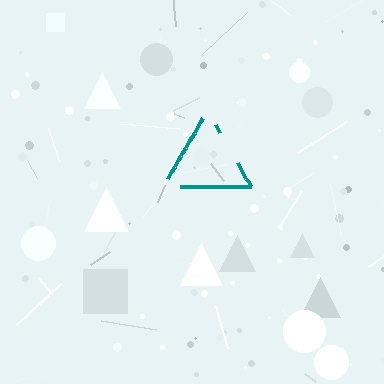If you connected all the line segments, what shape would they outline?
They would outline a triangle.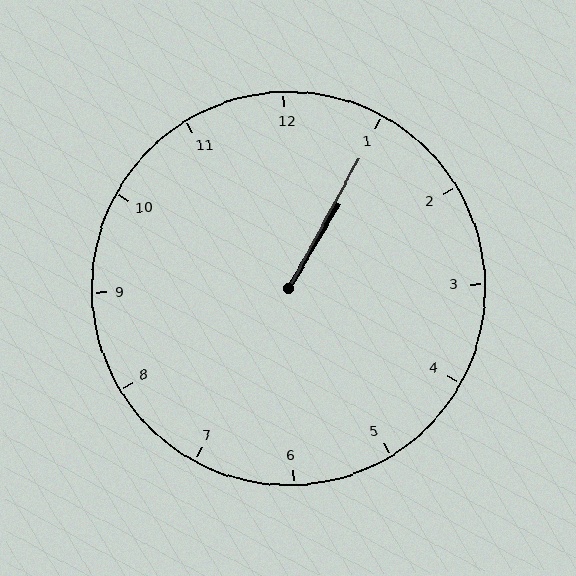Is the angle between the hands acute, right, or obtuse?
It is acute.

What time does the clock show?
1:05.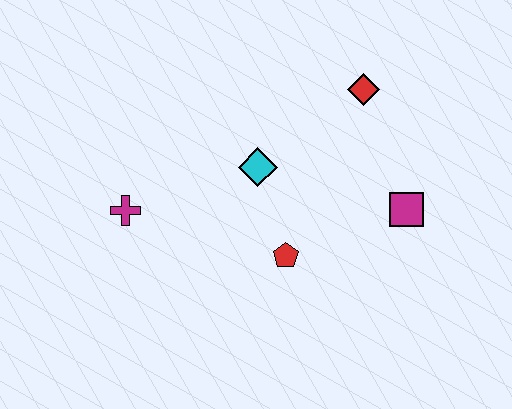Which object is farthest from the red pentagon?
The red diamond is farthest from the red pentagon.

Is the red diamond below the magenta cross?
No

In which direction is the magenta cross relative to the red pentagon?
The magenta cross is to the left of the red pentagon.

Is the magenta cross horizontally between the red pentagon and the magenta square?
No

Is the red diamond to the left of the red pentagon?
No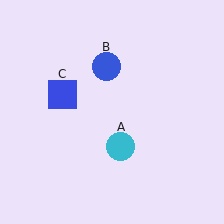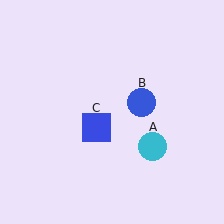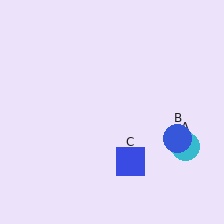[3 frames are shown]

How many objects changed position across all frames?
3 objects changed position: cyan circle (object A), blue circle (object B), blue square (object C).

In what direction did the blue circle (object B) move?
The blue circle (object B) moved down and to the right.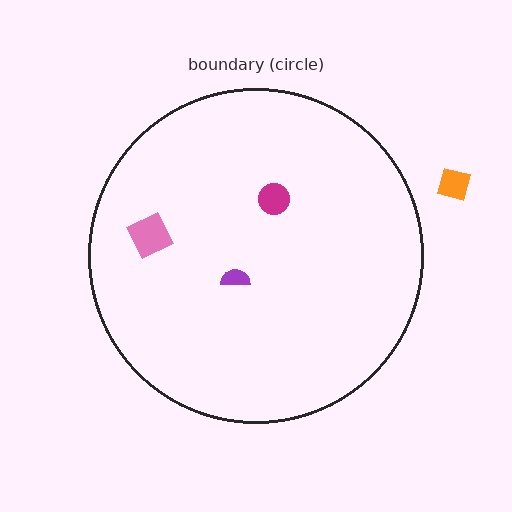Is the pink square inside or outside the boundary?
Inside.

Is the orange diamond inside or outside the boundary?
Outside.